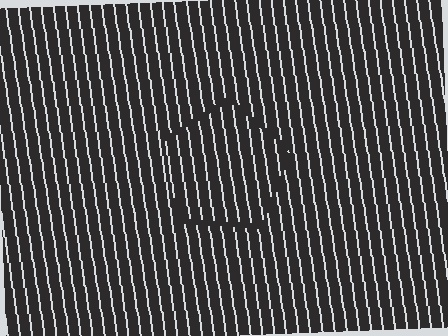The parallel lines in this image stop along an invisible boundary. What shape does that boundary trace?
An illusory pentagon. The interior of the shape contains the same grating, shifted by half a period — the contour is defined by the phase discontinuity where line-ends from the inner and outer gratings abut.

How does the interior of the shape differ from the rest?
The interior of the shape contains the same grating, shifted by half a period — the contour is defined by the phase discontinuity where line-ends from the inner and outer gratings abut.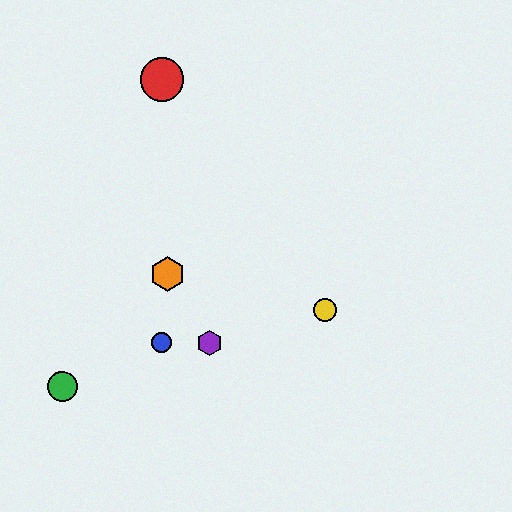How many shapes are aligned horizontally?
2 shapes (the blue circle, the purple hexagon) are aligned horizontally.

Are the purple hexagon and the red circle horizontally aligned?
No, the purple hexagon is at y≈343 and the red circle is at y≈80.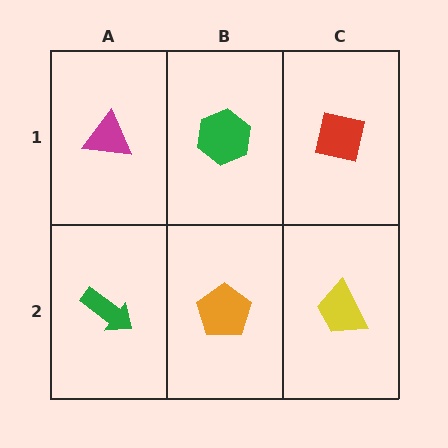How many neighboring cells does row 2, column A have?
2.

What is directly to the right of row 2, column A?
An orange pentagon.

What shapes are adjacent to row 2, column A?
A magenta triangle (row 1, column A), an orange pentagon (row 2, column B).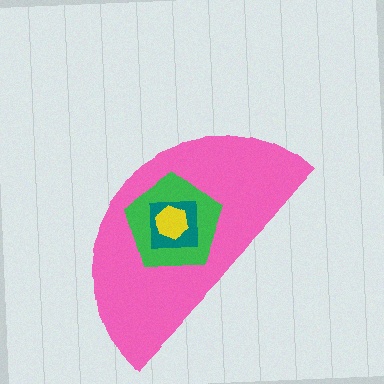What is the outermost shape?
The pink semicircle.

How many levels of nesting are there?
4.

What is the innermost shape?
The yellow hexagon.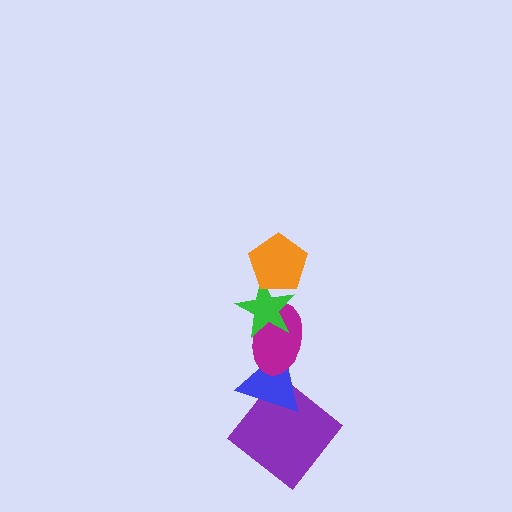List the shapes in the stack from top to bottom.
From top to bottom: the orange pentagon, the green star, the magenta ellipse, the blue triangle, the purple diamond.